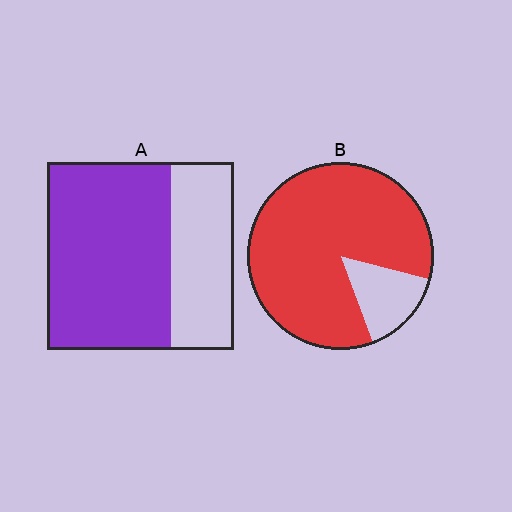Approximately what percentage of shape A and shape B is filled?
A is approximately 65% and B is approximately 85%.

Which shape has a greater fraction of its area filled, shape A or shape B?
Shape B.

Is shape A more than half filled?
Yes.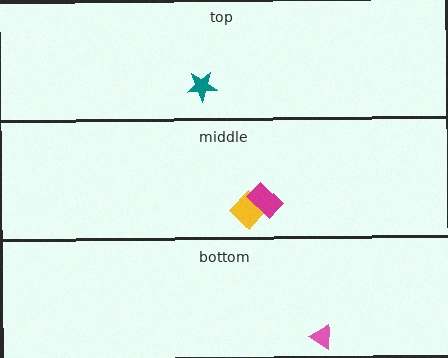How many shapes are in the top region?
1.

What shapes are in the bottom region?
The pink triangle.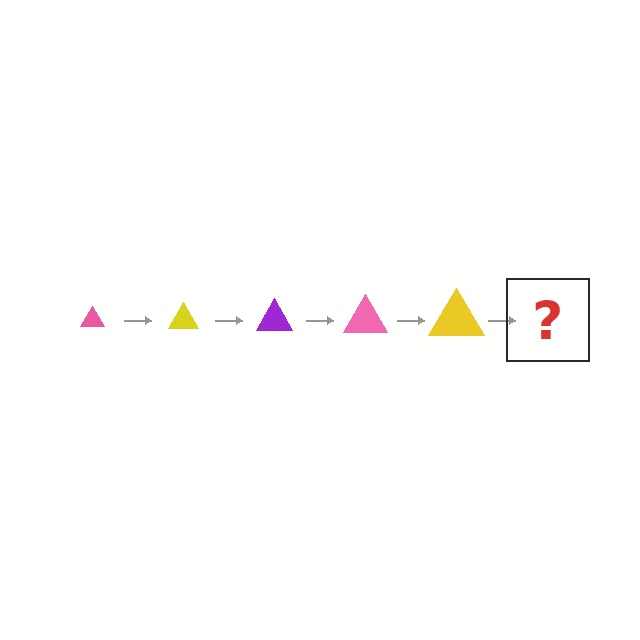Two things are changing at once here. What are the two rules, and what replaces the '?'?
The two rules are that the triangle grows larger each step and the color cycles through pink, yellow, and purple. The '?' should be a purple triangle, larger than the previous one.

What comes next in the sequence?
The next element should be a purple triangle, larger than the previous one.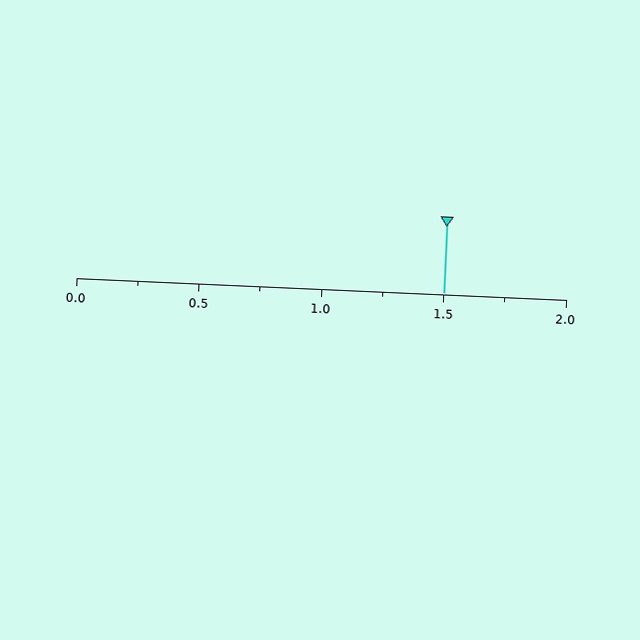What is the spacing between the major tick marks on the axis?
The major ticks are spaced 0.5 apart.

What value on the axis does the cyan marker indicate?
The marker indicates approximately 1.5.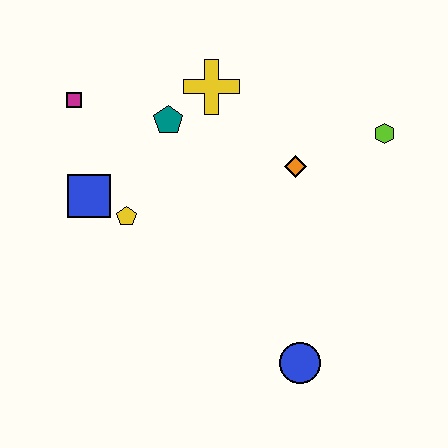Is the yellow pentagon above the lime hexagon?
No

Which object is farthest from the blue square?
The lime hexagon is farthest from the blue square.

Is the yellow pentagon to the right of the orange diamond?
No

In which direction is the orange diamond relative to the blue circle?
The orange diamond is above the blue circle.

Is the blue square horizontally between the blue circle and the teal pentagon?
No